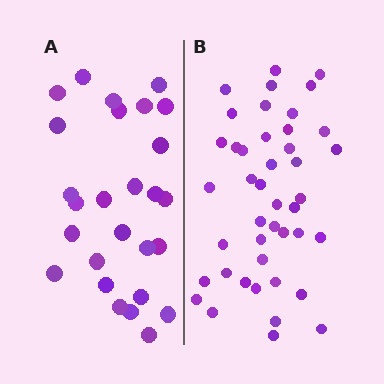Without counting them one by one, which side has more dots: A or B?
Region B (the right region) has more dots.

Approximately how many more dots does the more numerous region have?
Region B has approximately 15 more dots than region A.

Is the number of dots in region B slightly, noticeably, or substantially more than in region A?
Region B has substantially more. The ratio is roughly 1.6 to 1.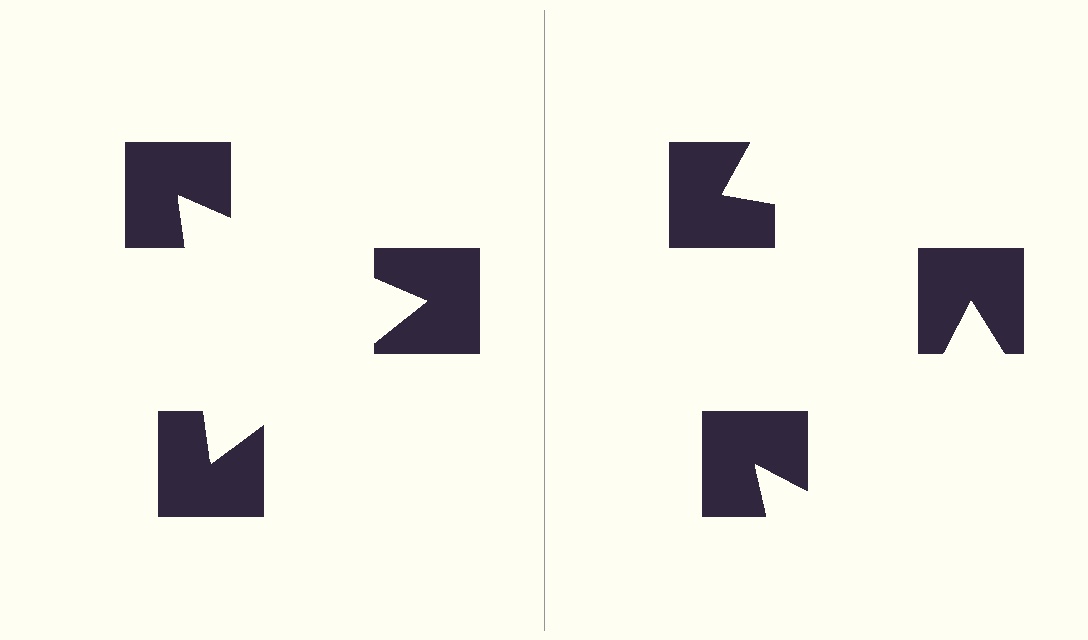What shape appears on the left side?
An illusory triangle.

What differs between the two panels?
The notched squares are positioned identically on both sides; only the wedge orientations differ. On the left they align to a triangle; on the right they are misaligned.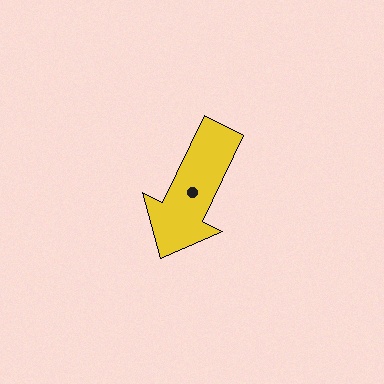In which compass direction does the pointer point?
Southwest.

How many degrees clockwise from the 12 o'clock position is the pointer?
Approximately 206 degrees.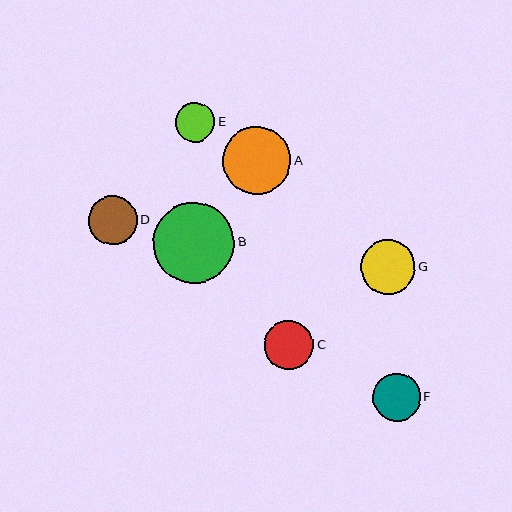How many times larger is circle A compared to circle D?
Circle A is approximately 1.4 times the size of circle D.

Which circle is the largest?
Circle B is the largest with a size of approximately 81 pixels.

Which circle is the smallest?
Circle E is the smallest with a size of approximately 39 pixels.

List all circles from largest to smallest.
From largest to smallest: B, A, G, C, D, F, E.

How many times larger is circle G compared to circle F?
Circle G is approximately 1.1 times the size of circle F.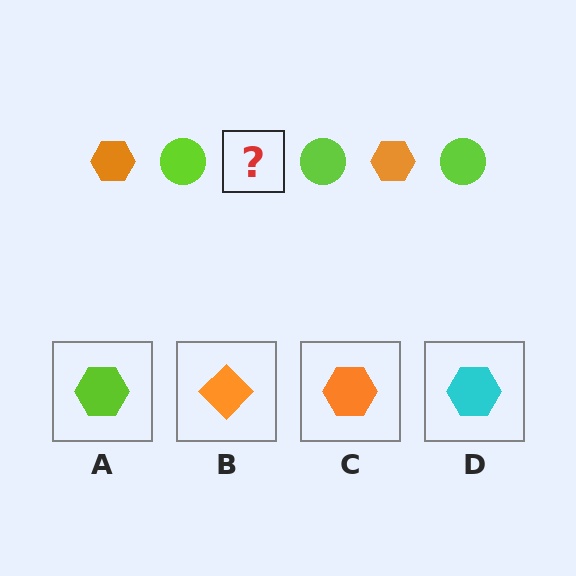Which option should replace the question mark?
Option C.